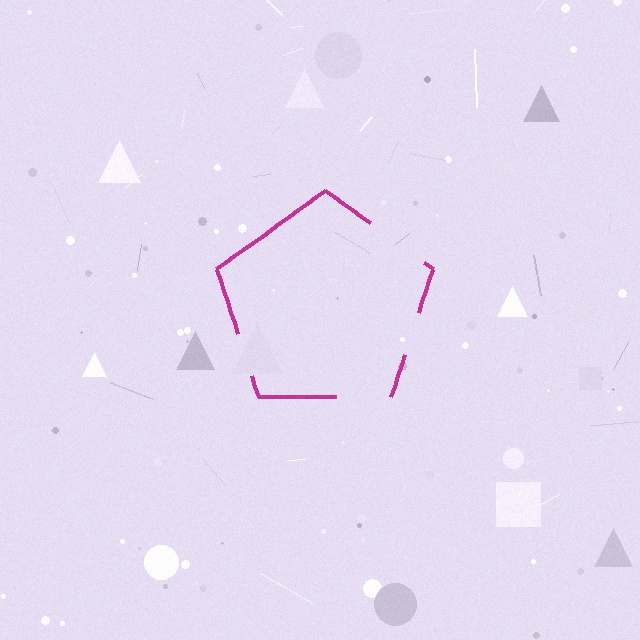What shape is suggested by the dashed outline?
The dashed outline suggests a pentagon.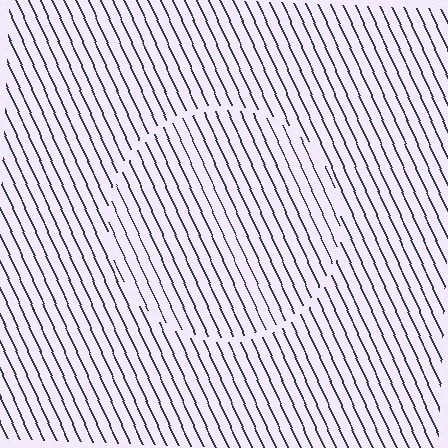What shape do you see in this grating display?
An illusory circle. The interior of the shape contains the same grating, shifted by half a period — the contour is defined by the phase discontinuity where line-ends from the inner and outer gratings abut.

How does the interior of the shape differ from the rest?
The interior of the shape contains the same grating, shifted by half a period — the contour is defined by the phase discontinuity where line-ends from the inner and outer gratings abut.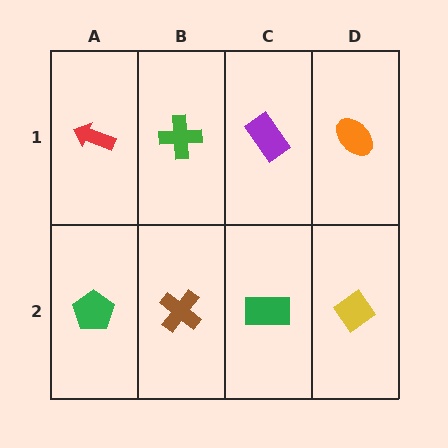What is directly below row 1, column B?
A brown cross.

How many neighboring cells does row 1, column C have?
3.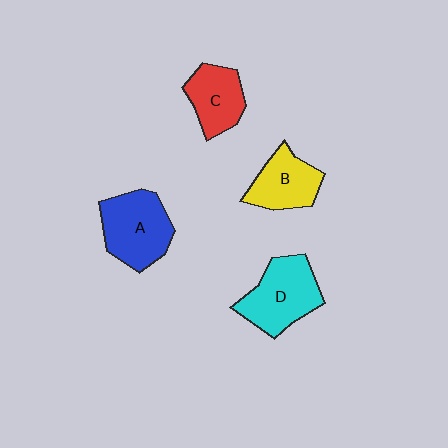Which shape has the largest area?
Shape D (cyan).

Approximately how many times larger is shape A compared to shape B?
Approximately 1.3 times.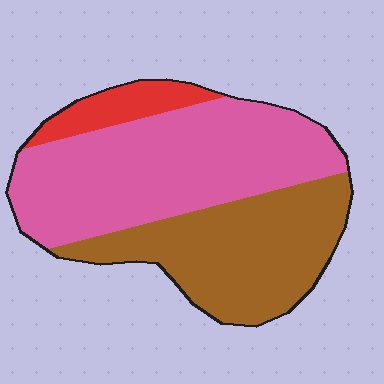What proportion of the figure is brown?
Brown covers 38% of the figure.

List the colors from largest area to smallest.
From largest to smallest: pink, brown, red.